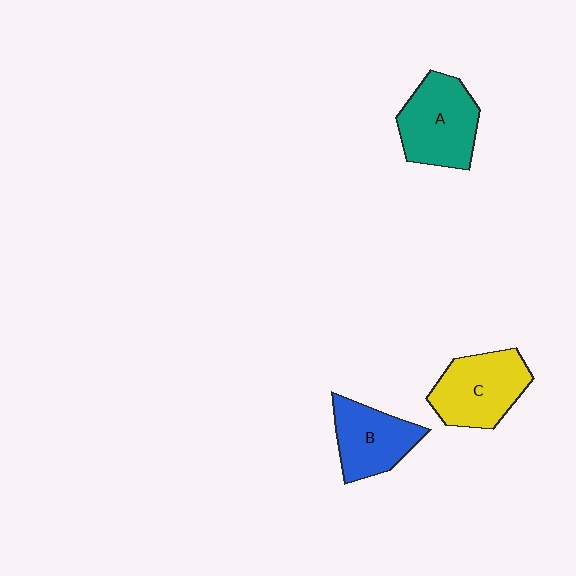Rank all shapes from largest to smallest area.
From largest to smallest: A (teal), C (yellow), B (blue).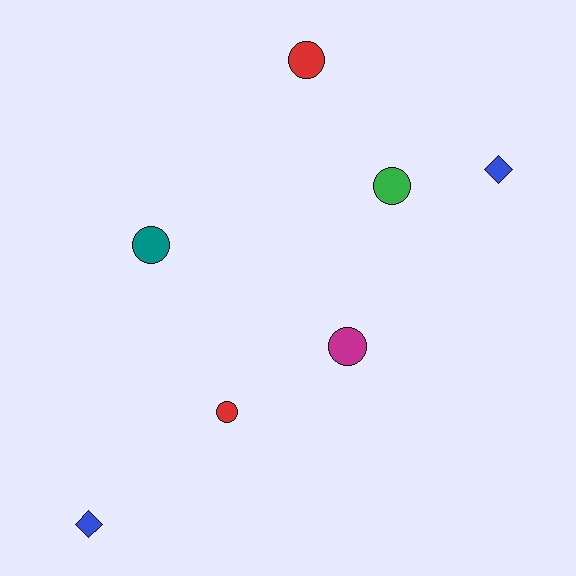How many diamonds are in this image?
There are 2 diamonds.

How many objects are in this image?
There are 7 objects.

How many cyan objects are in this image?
There are no cyan objects.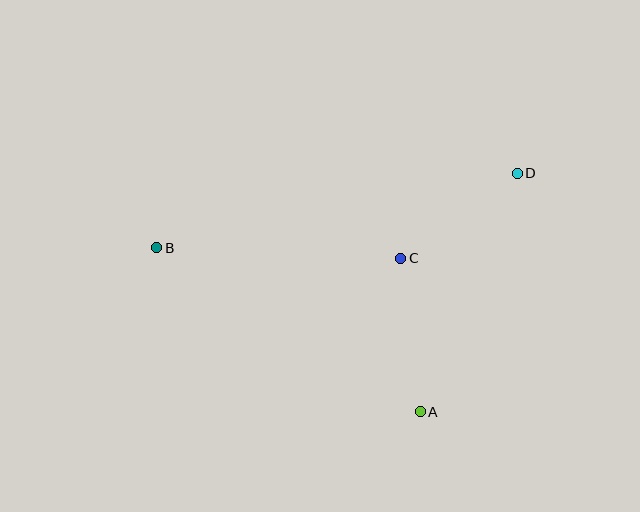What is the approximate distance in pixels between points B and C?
The distance between B and C is approximately 244 pixels.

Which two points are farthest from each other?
Points B and D are farthest from each other.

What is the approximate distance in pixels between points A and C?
The distance between A and C is approximately 155 pixels.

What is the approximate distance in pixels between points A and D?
The distance between A and D is approximately 258 pixels.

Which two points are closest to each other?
Points C and D are closest to each other.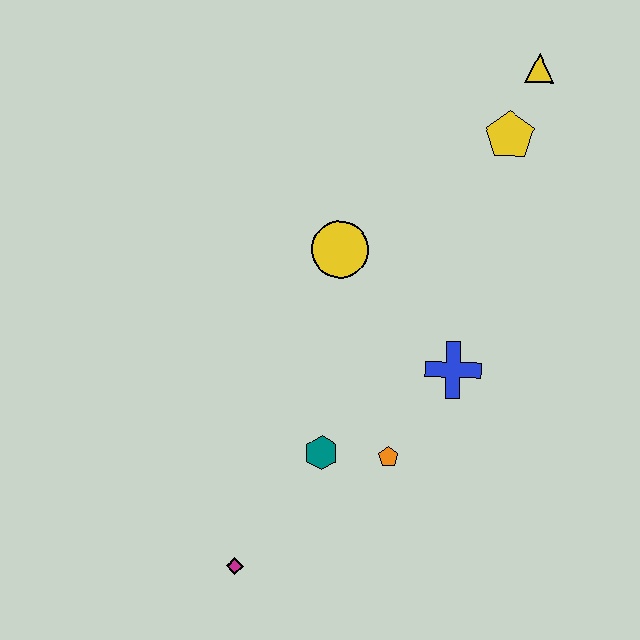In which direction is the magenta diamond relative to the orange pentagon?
The magenta diamond is to the left of the orange pentagon.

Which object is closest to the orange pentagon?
The teal hexagon is closest to the orange pentagon.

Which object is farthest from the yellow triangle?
The magenta diamond is farthest from the yellow triangle.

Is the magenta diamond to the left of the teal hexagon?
Yes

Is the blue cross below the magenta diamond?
No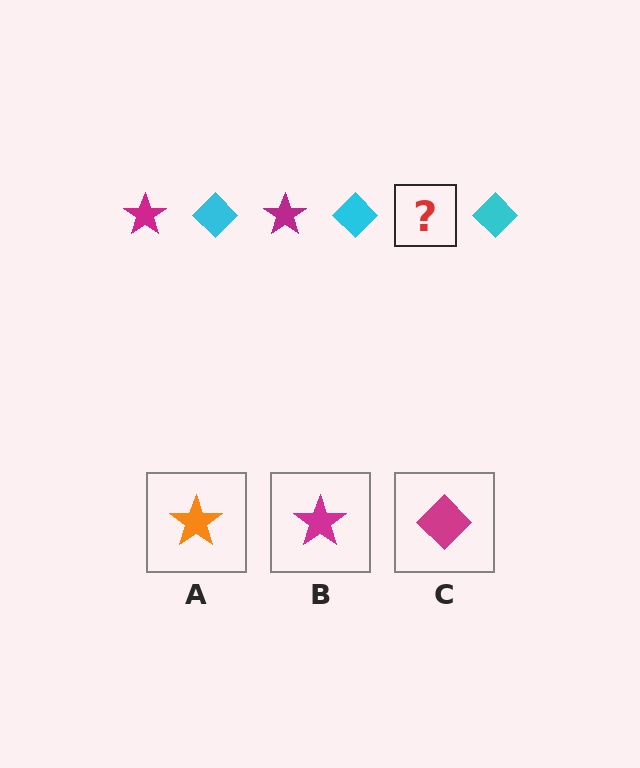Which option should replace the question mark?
Option B.